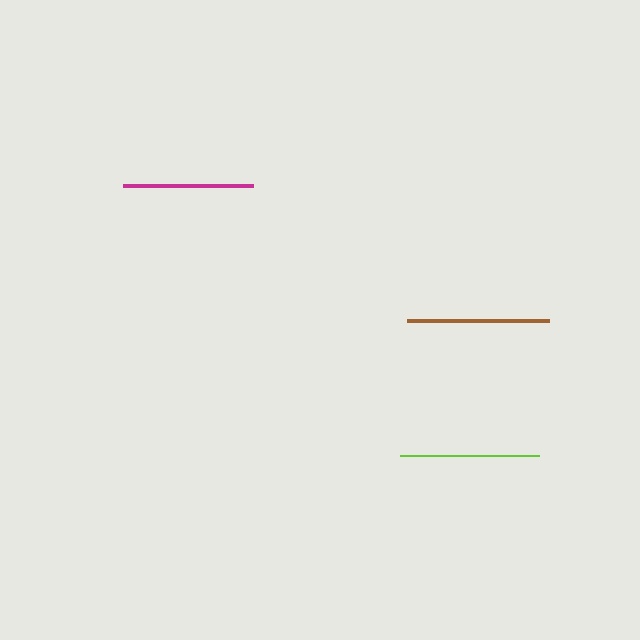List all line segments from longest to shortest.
From longest to shortest: brown, lime, magenta.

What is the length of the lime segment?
The lime segment is approximately 138 pixels long.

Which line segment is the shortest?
The magenta line is the shortest at approximately 130 pixels.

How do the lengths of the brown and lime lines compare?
The brown and lime lines are approximately the same length.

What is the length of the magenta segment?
The magenta segment is approximately 130 pixels long.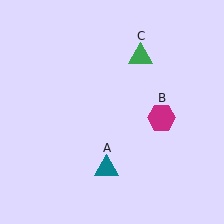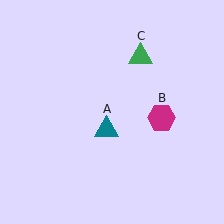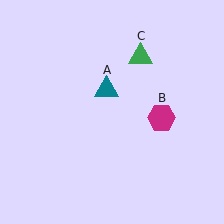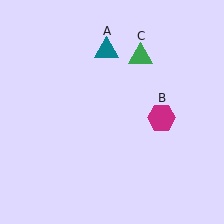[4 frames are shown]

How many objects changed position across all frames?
1 object changed position: teal triangle (object A).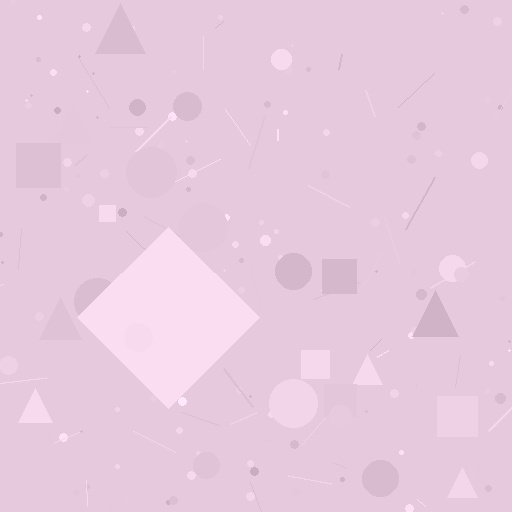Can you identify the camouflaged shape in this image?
The camouflaged shape is a diamond.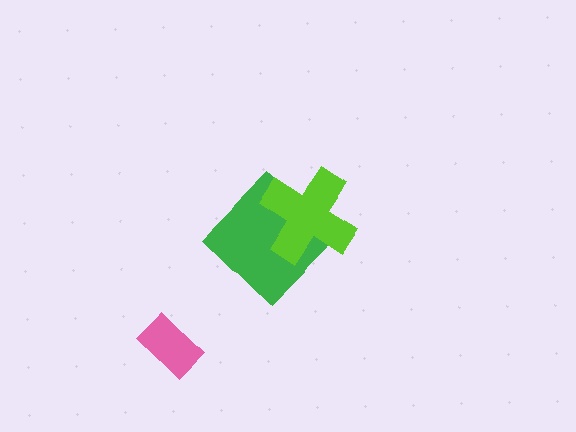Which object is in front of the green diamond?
The lime cross is in front of the green diamond.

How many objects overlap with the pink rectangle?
0 objects overlap with the pink rectangle.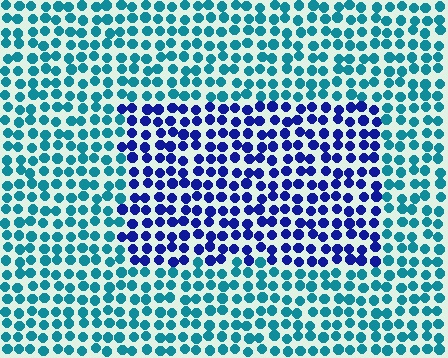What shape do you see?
I see a rectangle.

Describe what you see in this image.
The image is filled with small teal elements in a uniform arrangement. A rectangle-shaped region is visible where the elements are tinted to a slightly different hue, forming a subtle color boundary.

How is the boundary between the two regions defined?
The boundary is defined purely by a slight shift in hue (about 51 degrees). Spacing, size, and orientation are identical on both sides.